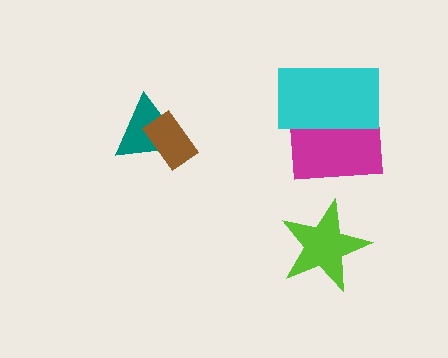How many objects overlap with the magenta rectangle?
1 object overlaps with the magenta rectangle.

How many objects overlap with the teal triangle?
1 object overlaps with the teal triangle.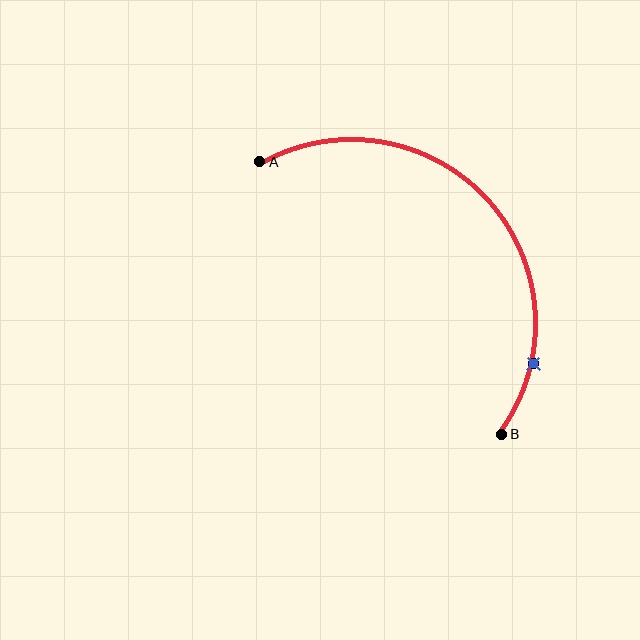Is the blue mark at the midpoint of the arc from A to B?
No. The blue mark lies on the arc but is closer to endpoint B. The arc midpoint would be at the point on the curve equidistant along the arc from both A and B.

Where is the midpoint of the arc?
The arc midpoint is the point on the curve farthest from the straight line joining A and B. It sits above and to the right of that line.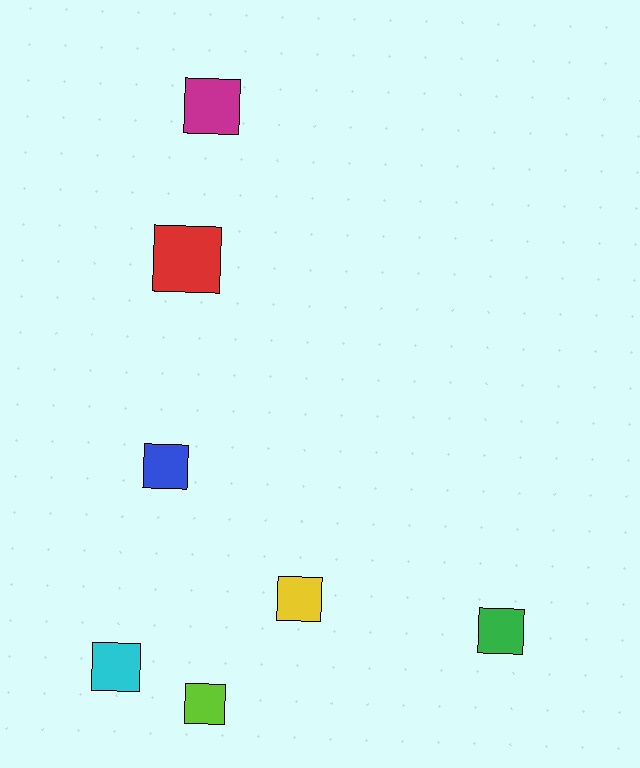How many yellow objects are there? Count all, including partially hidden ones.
There is 1 yellow object.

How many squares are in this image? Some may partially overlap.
There are 7 squares.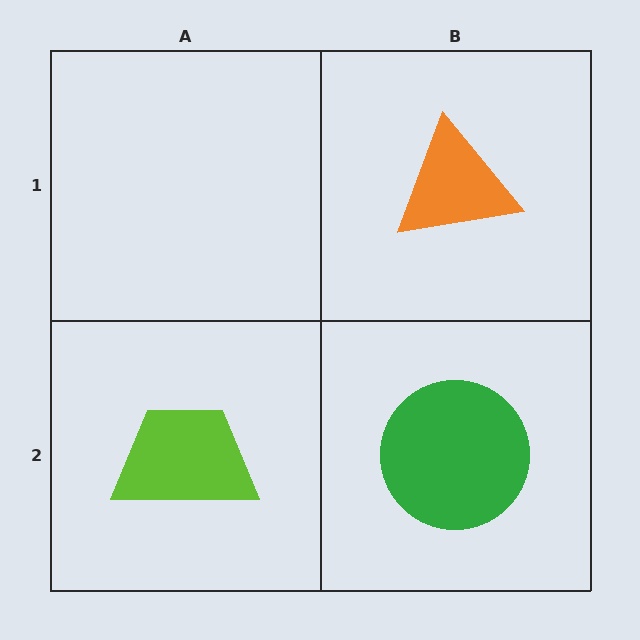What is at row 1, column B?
An orange triangle.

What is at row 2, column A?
A lime trapezoid.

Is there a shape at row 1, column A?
No, that cell is empty.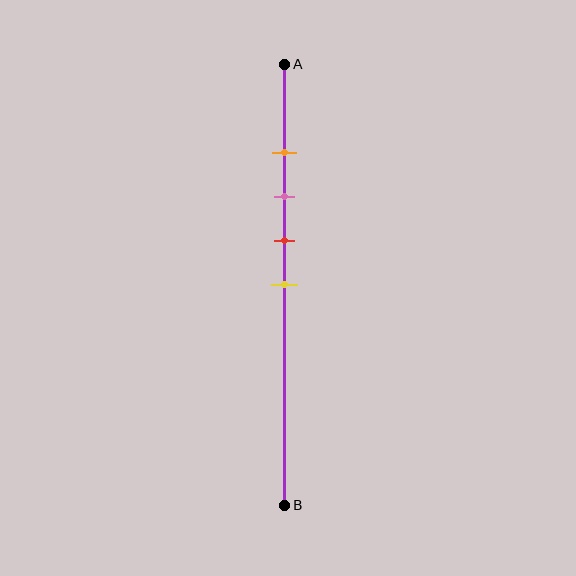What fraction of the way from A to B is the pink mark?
The pink mark is approximately 30% (0.3) of the way from A to B.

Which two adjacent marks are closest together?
The orange and pink marks are the closest adjacent pair.